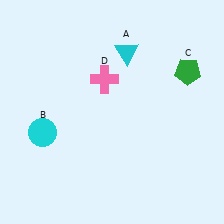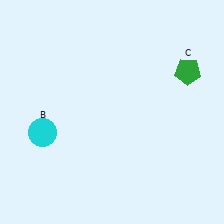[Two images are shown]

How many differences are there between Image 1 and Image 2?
There are 2 differences between the two images.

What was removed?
The pink cross (D), the cyan triangle (A) were removed in Image 2.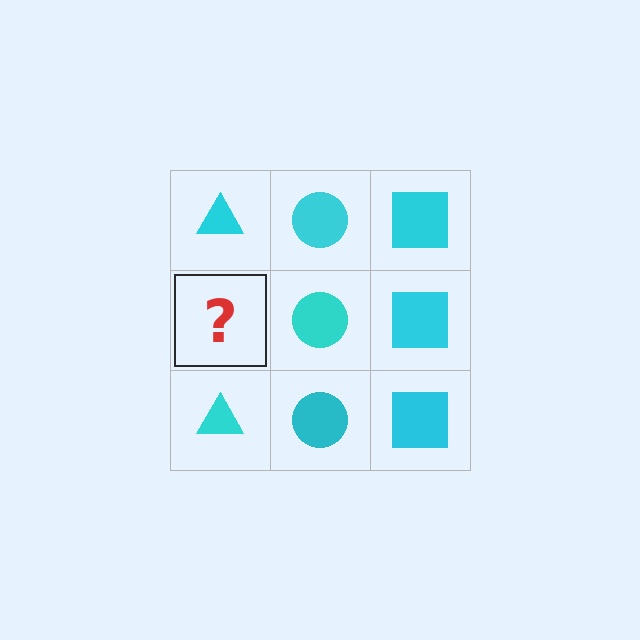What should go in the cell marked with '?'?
The missing cell should contain a cyan triangle.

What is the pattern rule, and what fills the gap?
The rule is that each column has a consistent shape. The gap should be filled with a cyan triangle.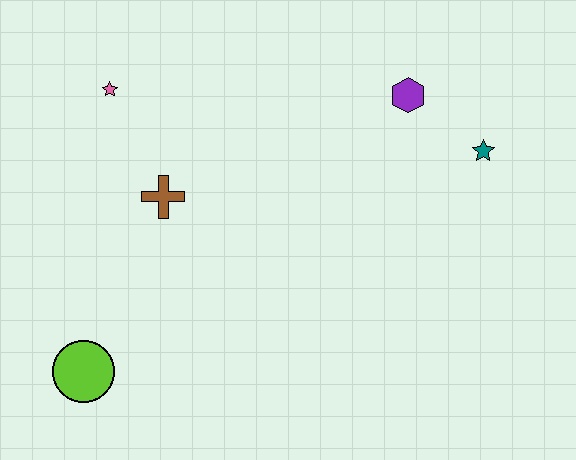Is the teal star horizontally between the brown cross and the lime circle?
No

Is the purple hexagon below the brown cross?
No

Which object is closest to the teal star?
The purple hexagon is closest to the teal star.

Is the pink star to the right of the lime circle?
Yes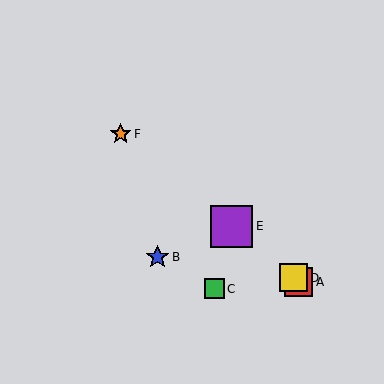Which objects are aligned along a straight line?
Objects A, D, E, F are aligned along a straight line.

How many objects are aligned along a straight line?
4 objects (A, D, E, F) are aligned along a straight line.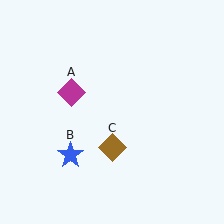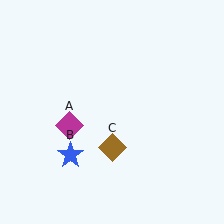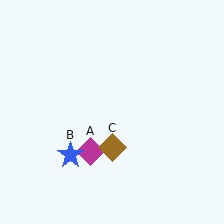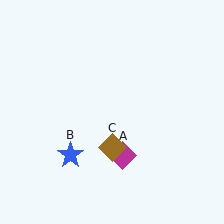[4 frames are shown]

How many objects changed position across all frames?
1 object changed position: magenta diamond (object A).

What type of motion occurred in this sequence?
The magenta diamond (object A) rotated counterclockwise around the center of the scene.